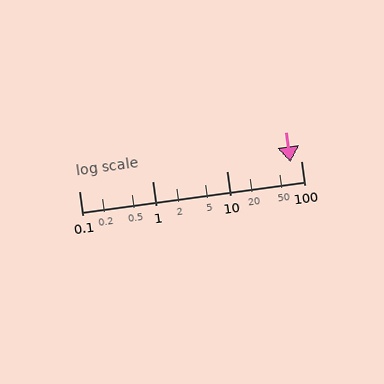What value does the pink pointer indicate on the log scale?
The pointer indicates approximately 72.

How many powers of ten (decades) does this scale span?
The scale spans 3 decades, from 0.1 to 100.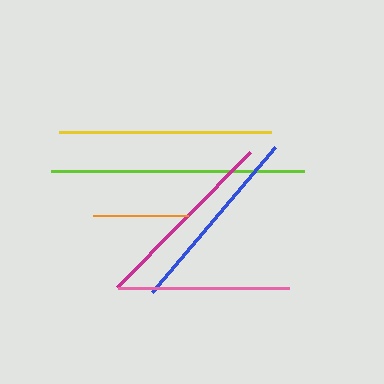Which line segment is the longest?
The lime line is the longest at approximately 253 pixels.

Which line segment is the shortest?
The orange line is the shortest at approximately 95 pixels.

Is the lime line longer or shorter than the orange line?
The lime line is longer than the orange line.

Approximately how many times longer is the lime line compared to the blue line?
The lime line is approximately 1.3 times the length of the blue line.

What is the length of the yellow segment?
The yellow segment is approximately 213 pixels long.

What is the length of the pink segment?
The pink segment is approximately 171 pixels long.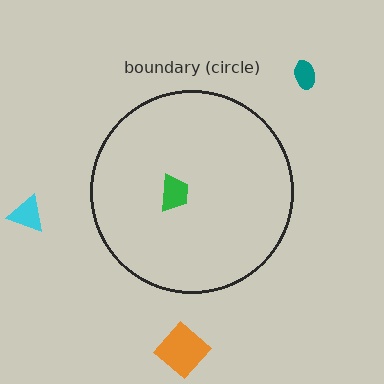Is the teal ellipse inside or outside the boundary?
Outside.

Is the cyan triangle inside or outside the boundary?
Outside.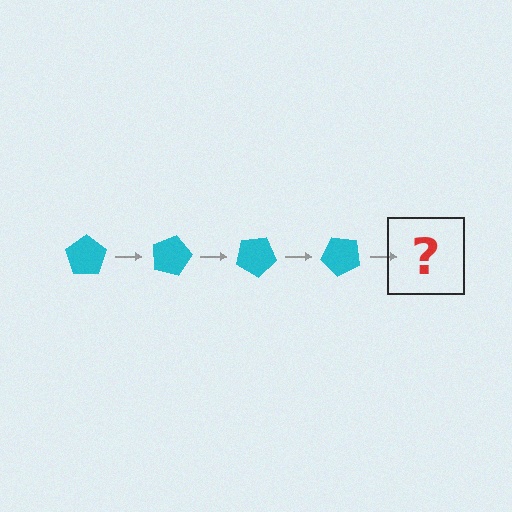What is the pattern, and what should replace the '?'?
The pattern is that the pentagon rotates 15 degrees each step. The '?' should be a cyan pentagon rotated 60 degrees.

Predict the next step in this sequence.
The next step is a cyan pentagon rotated 60 degrees.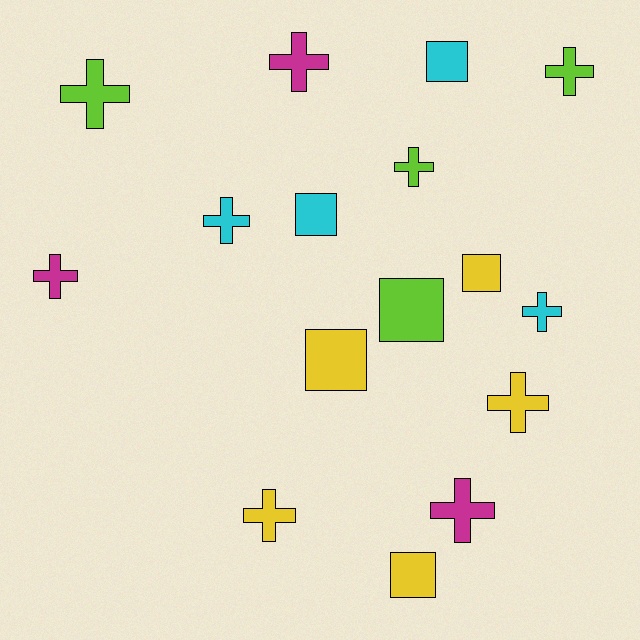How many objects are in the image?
There are 16 objects.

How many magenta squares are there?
There are no magenta squares.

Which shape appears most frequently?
Cross, with 10 objects.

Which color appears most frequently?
Yellow, with 5 objects.